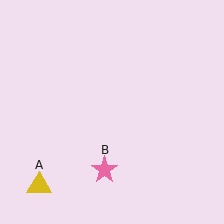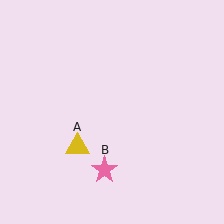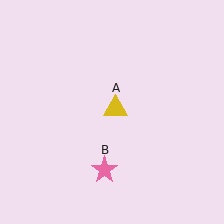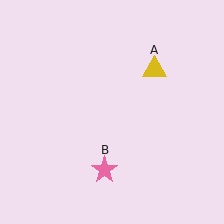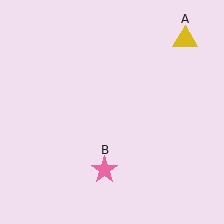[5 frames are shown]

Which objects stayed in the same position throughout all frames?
Pink star (object B) remained stationary.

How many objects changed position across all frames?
1 object changed position: yellow triangle (object A).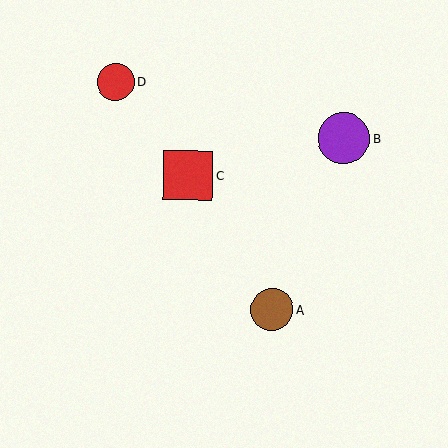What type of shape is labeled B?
Shape B is a purple circle.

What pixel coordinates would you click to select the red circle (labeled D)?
Click at (115, 82) to select the red circle D.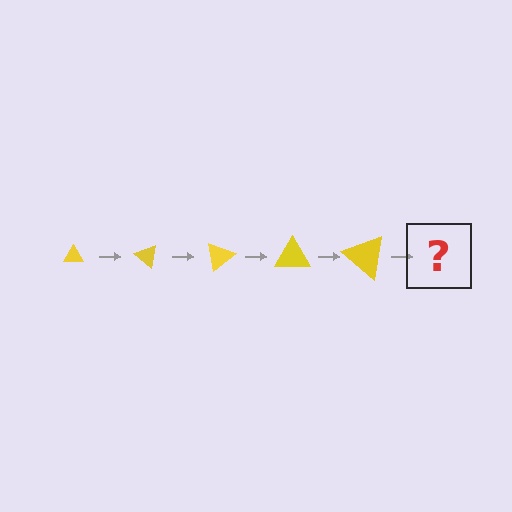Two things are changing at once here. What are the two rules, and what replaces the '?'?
The two rules are that the triangle grows larger each step and it rotates 40 degrees each step. The '?' should be a triangle, larger than the previous one and rotated 200 degrees from the start.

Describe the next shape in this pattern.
It should be a triangle, larger than the previous one and rotated 200 degrees from the start.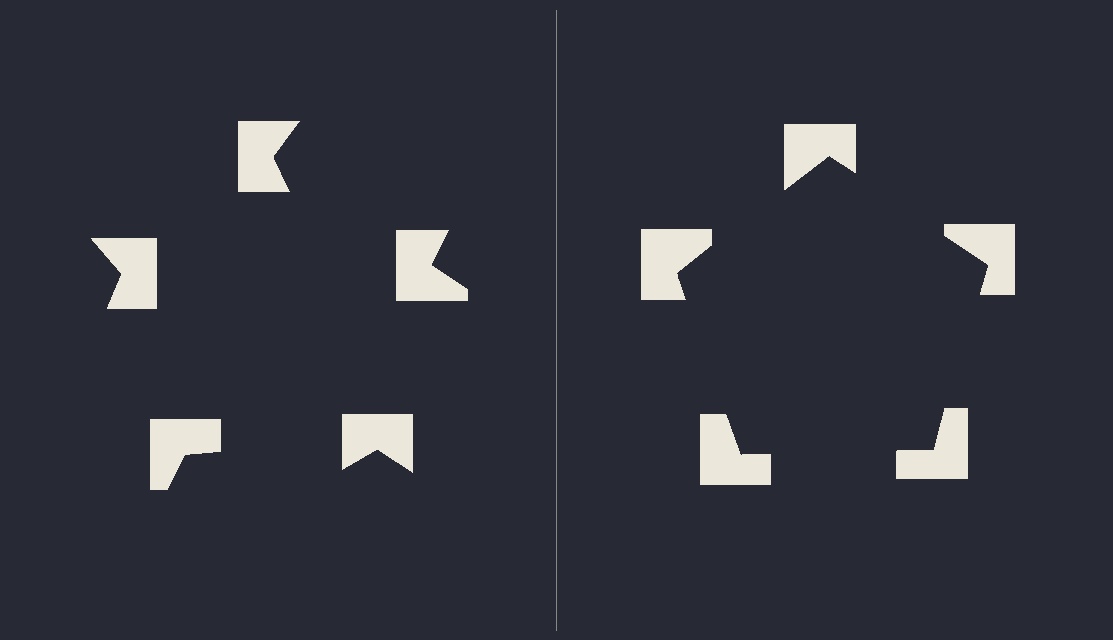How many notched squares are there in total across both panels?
10 — 5 on each side.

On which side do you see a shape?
An illusory pentagon appears on the right side. On the left side the wedge cuts are rotated, so no coherent shape forms.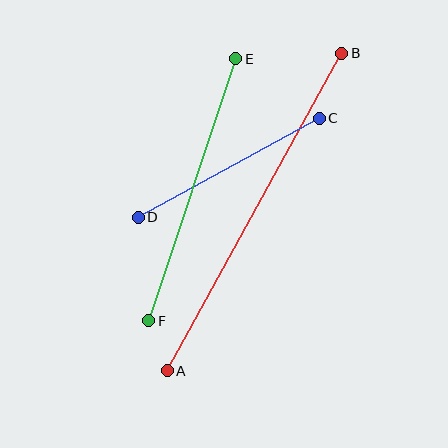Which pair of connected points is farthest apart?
Points A and B are farthest apart.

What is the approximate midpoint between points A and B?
The midpoint is at approximately (255, 212) pixels.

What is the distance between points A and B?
The distance is approximately 362 pixels.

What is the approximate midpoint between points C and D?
The midpoint is at approximately (229, 168) pixels.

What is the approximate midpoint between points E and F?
The midpoint is at approximately (192, 190) pixels.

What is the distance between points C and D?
The distance is approximately 206 pixels.